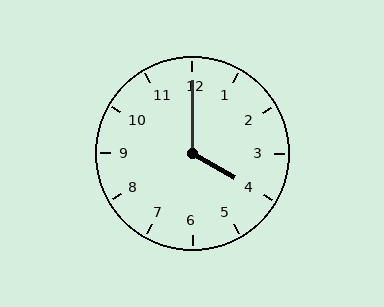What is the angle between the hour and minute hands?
Approximately 120 degrees.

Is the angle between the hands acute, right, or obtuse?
It is obtuse.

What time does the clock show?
4:00.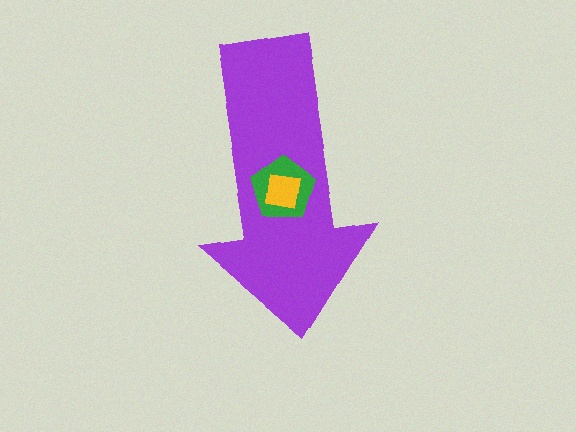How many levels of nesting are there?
3.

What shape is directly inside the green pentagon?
The yellow square.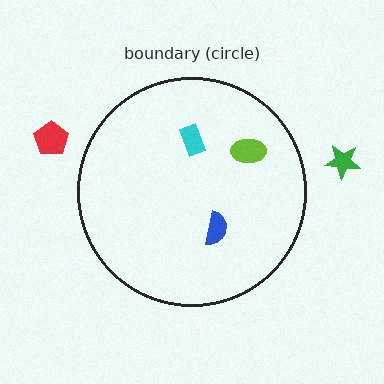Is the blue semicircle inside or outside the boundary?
Inside.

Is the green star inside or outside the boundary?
Outside.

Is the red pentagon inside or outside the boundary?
Outside.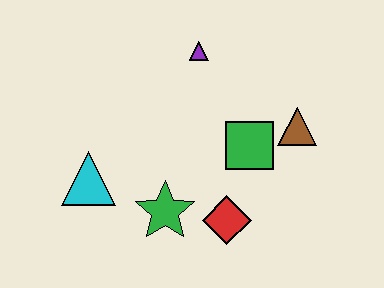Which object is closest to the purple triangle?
The green square is closest to the purple triangle.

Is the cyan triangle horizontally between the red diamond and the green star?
No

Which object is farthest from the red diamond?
The purple triangle is farthest from the red diamond.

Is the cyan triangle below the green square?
Yes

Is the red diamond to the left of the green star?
No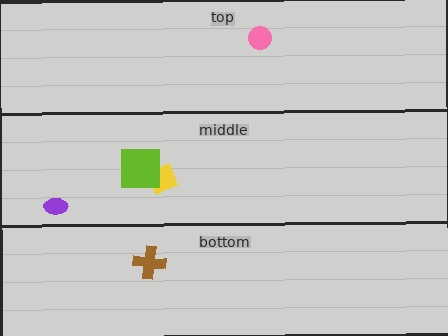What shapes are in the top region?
The pink circle.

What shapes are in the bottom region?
The brown cross.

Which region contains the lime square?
The middle region.